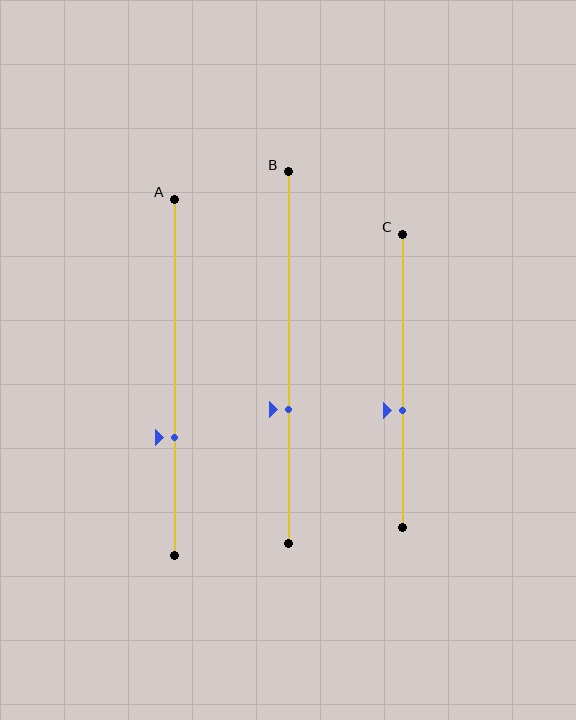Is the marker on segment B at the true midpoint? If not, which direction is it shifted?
No, the marker on segment B is shifted downward by about 14% of the segment length.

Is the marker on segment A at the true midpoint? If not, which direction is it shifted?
No, the marker on segment A is shifted downward by about 17% of the segment length.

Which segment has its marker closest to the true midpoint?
Segment C has its marker closest to the true midpoint.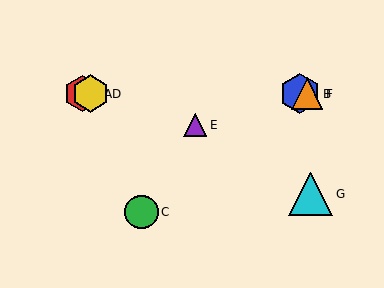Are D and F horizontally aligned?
Yes, both are at y≈94.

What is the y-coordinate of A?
Object A is at y≈94.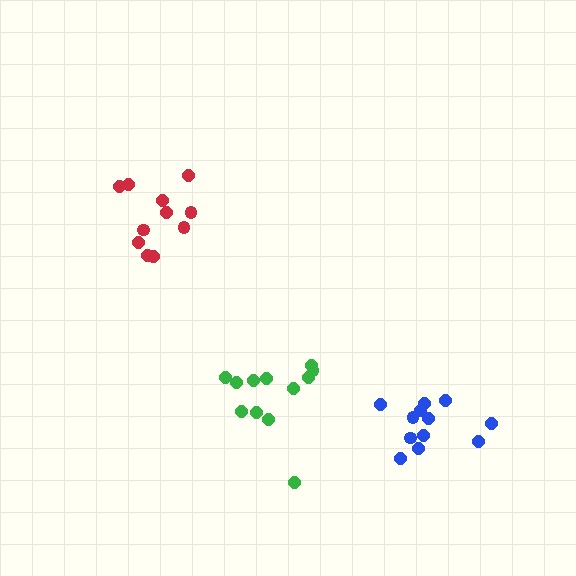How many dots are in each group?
Group 1: 12 dots, Group 2: 12 dots, Group 3: 11 dots (35 total).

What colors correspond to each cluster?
The clusters are colored: blue, green, red.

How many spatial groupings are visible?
There are 3 spatial groupings.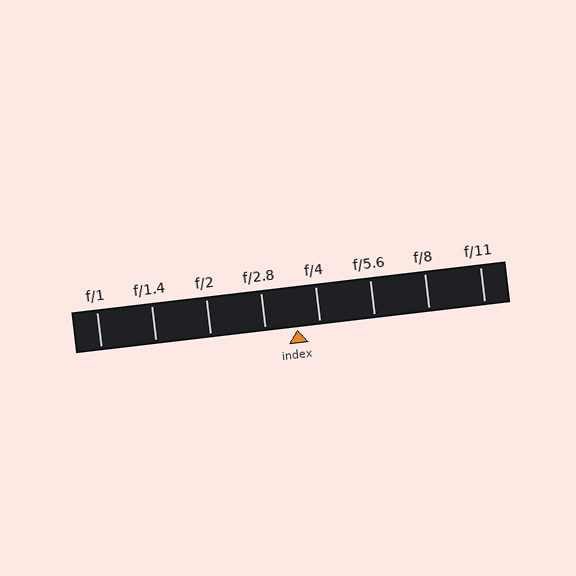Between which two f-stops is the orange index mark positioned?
The index mark is between f/2.8 and f/4.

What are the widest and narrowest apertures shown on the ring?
The widest aperture shown is f/1 and the narrowest is f/11.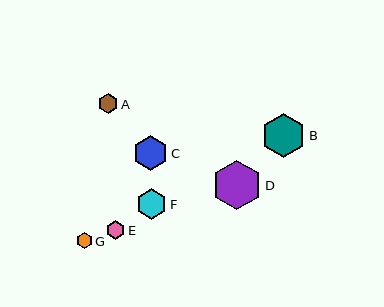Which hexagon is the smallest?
Hexagon G is the smallest with a size of approximately 16 pixels.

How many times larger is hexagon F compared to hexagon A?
Hexagon F is approximately 1.5 times the size of hexagon A.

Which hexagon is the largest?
Hexagon D is the largest with a size of approximately 49 pixels.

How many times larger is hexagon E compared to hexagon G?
Hexagon E is approximately 1.2 times the size of hexagon G.